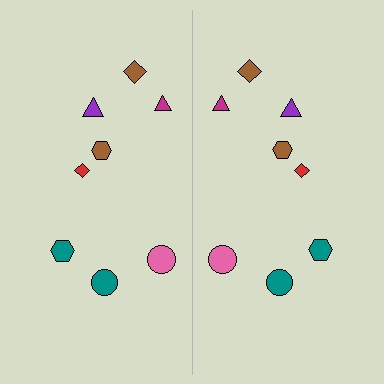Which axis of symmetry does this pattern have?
The pattern has a vertical axis of symmetry running through the center of the image.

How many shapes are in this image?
There are 16 shapes in this image.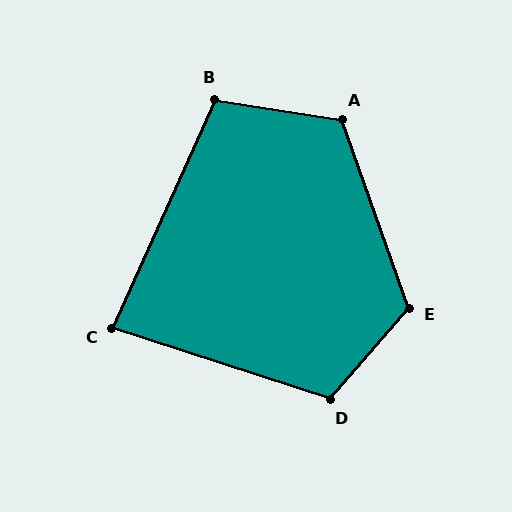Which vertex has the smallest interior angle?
C, at approximately 84 degrees.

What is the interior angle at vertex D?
Approximately 113 degrees (obtuse).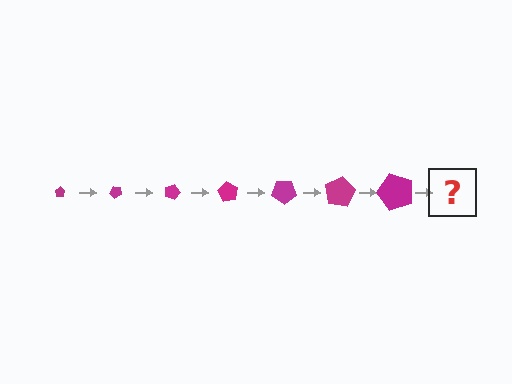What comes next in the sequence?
The next element should be a pentagon, larger than the previous one and rotated 315 degrees from the start.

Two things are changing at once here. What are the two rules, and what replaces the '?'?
The two rules are that the pentagon grows larger each step and it rotates 45 degrees each step. The '?' should be a pentagon, larger than the previous one and rotated 315 degrees from the start.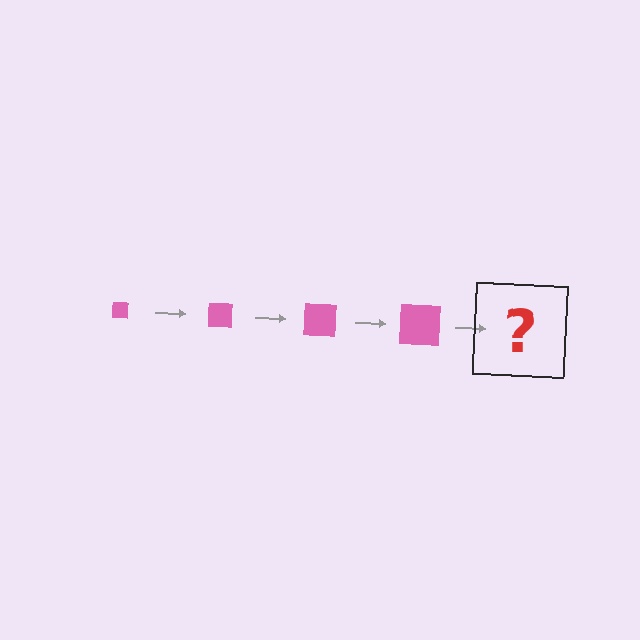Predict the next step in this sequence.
The next step is a pink square, larger than the previous one.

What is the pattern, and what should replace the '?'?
The pattern is that the square gets progressively larger each step. The '?' should be a pink square, larger than the previous one.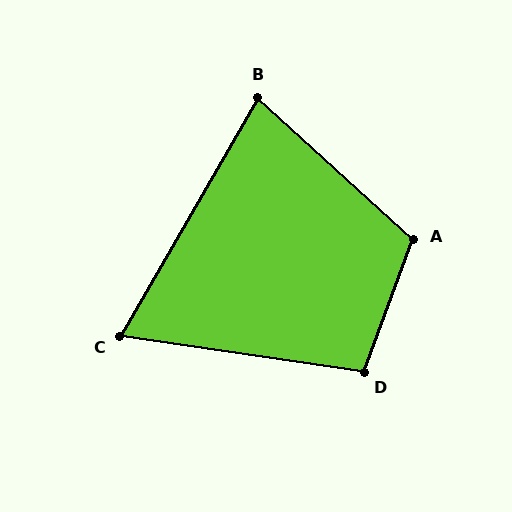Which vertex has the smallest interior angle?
C, at approximately 68 degrees.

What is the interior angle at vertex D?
Approximately 102 degrees (obtuse).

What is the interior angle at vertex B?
Approximately 78 degrees (acute).